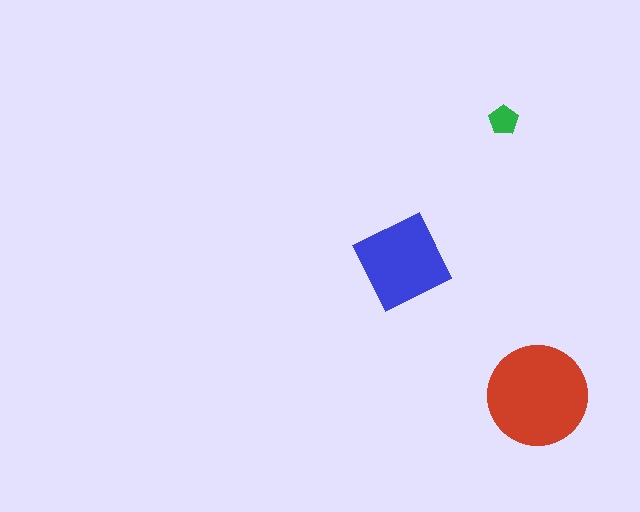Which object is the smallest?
The green pentagon.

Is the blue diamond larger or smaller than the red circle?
Smaller.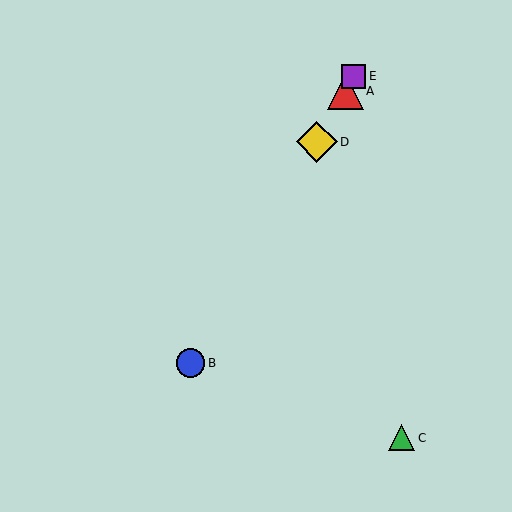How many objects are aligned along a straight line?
4 objects (A, B, D, E) are aligned along a straight line.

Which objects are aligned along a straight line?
Objects A, B, D, E are aligned along a straight line.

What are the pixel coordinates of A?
Object A is at (345, 91).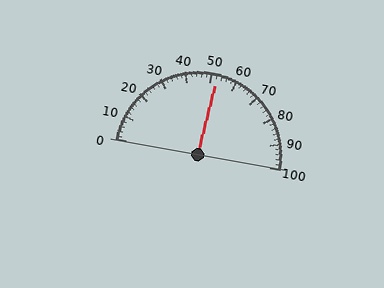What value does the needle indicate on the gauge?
The needle indicates approximately 52.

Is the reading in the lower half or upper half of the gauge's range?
The reading is in the upper half of the range (0 to 100).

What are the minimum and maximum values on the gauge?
The gauge ranges from 0 to 100.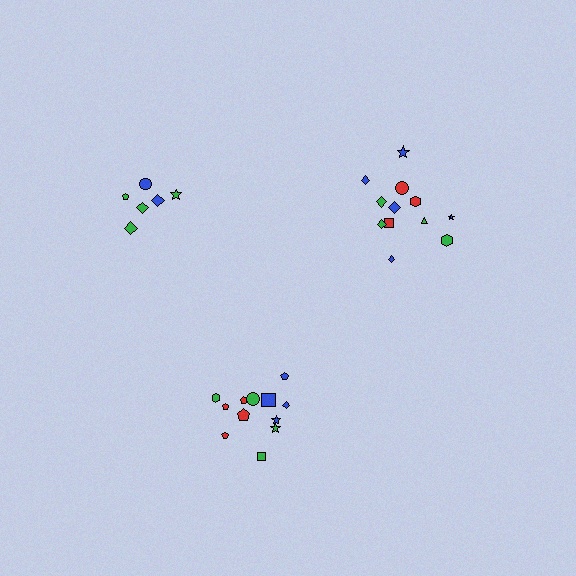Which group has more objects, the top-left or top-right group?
The top-right group.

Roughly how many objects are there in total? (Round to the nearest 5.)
Roughly 30 objects in total.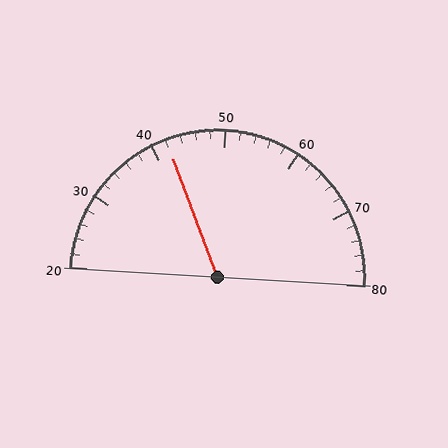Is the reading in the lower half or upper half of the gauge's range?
The reading is in the lower half of the range (20 to 80).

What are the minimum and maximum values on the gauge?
The gauge ranges from 20 to 80.